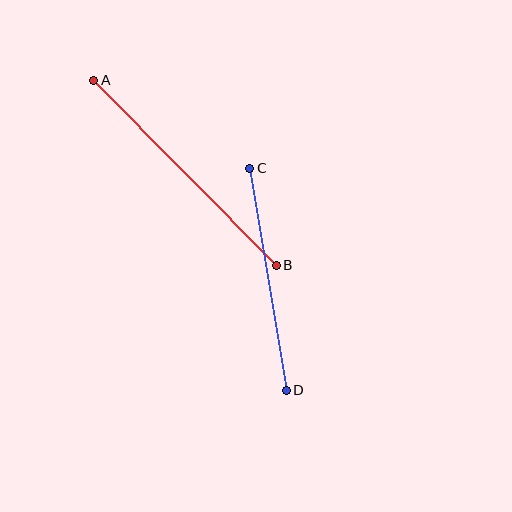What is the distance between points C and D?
The distance is approximately 225 pixels.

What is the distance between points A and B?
The distance is approximately 260 pixels.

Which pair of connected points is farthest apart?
Points A and B are farthest apart.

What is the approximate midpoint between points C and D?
The midpoint is at approximately (268, 279) pixels.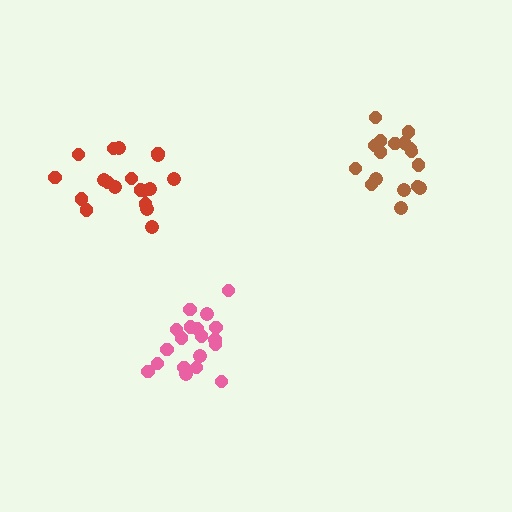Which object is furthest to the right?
The brown cluster is rightmost.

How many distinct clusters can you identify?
There are 3 distinct clusters.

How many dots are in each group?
Group 1: 19 dots, Group 2: 17 dots, Group 3: 20 dots (56 total).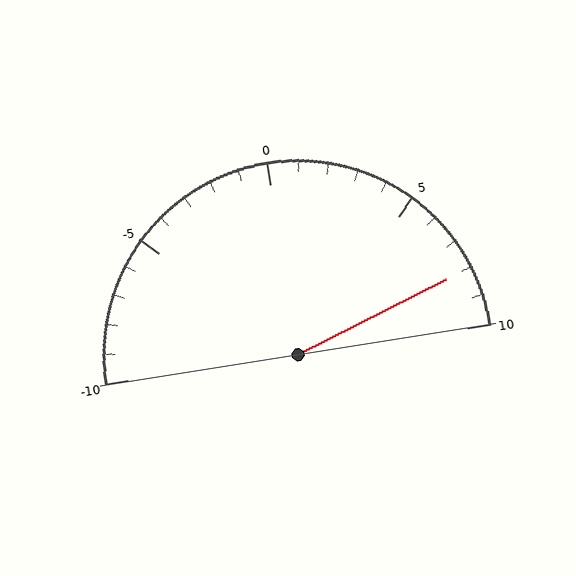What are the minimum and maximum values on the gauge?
The gauge ranges from -10 to 10.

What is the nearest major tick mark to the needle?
The nearest major tick mark is 10.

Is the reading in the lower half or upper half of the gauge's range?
The reading is in the upper half of the range (-10 to 10).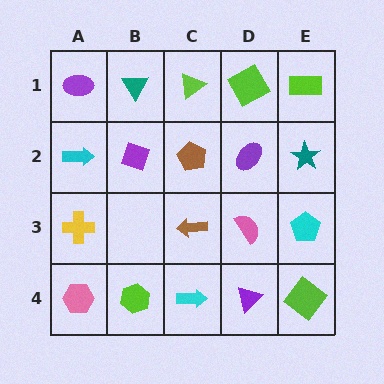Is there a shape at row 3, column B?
No, that cell is empty.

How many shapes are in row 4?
5 shapes.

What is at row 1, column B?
A teal triangle.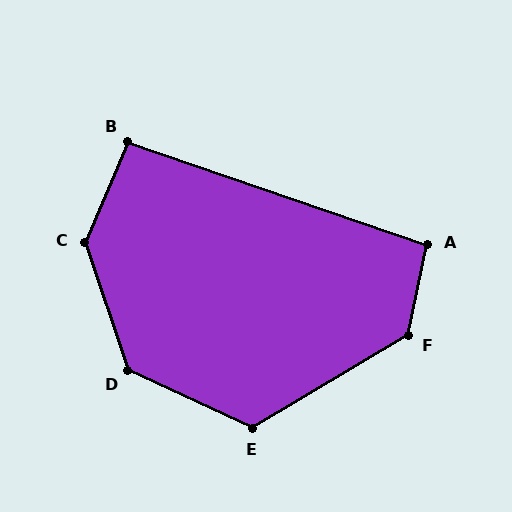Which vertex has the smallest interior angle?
B, at approximately 94 degrees.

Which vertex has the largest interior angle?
C, at approximately 138 degrees.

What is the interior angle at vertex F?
Approximately 132 degrees (obtuse).